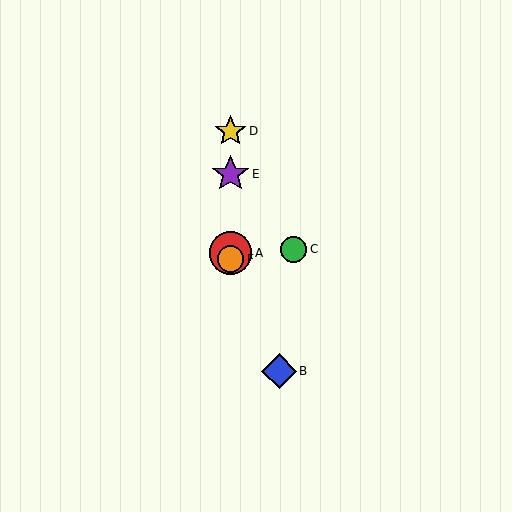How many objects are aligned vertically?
4 objects (A, D, E, F) are aligned vertically.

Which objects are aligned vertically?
Objects A, D, E, F are aligned vertically.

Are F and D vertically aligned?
Yes, both are at x≈231.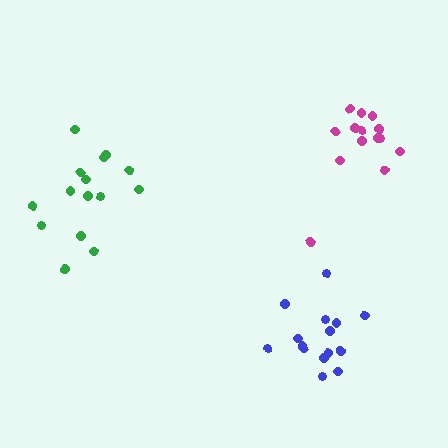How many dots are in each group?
Group 1: 15 dots, Group 2: 15 dots, Group 3: 14 dots (44 total).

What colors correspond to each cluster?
The clusters are colored: green, blue, magenta.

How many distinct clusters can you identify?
There are 3 distinct clusters.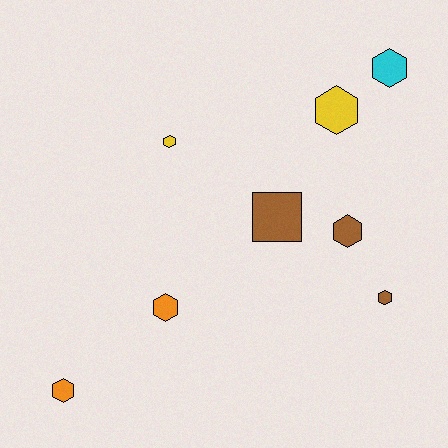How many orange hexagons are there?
There are 2 orange hexagons.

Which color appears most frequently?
Brown, with 3 objects.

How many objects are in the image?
There are 8 objects.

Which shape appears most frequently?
Hexagon, with 7 objects.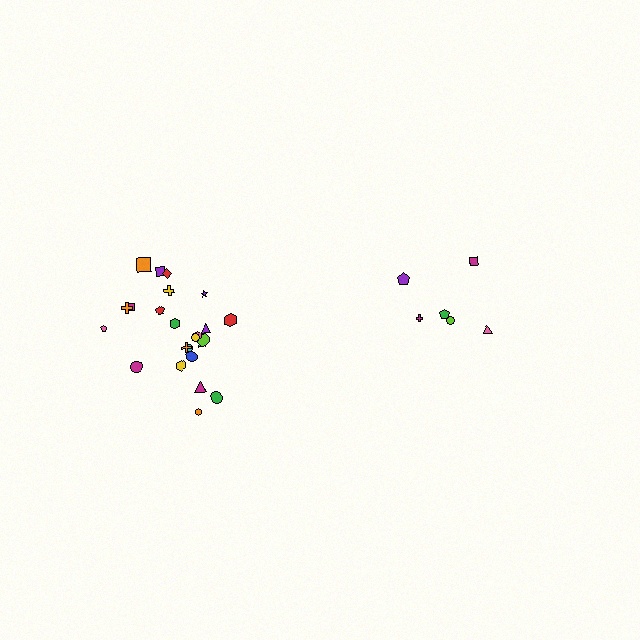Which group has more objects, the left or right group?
The left group.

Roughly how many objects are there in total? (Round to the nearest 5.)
Roughly 30 objects in total.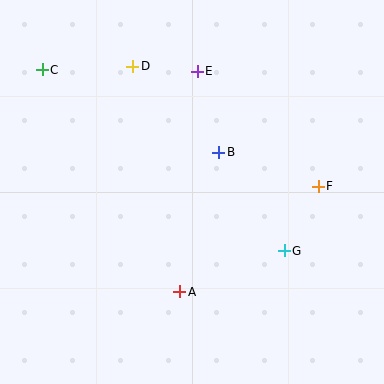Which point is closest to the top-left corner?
Point C is closest to the top-left corner.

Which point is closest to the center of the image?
Point B at (219, 152) is closest to the center.